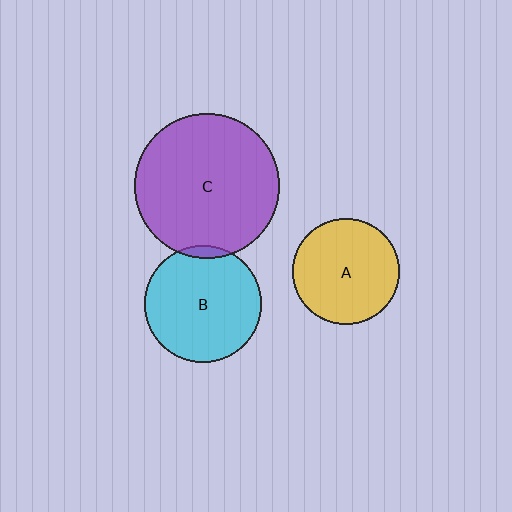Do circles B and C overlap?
Yes.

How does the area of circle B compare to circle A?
Approximately 1.2 times.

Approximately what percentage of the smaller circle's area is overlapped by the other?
Approximately 5%.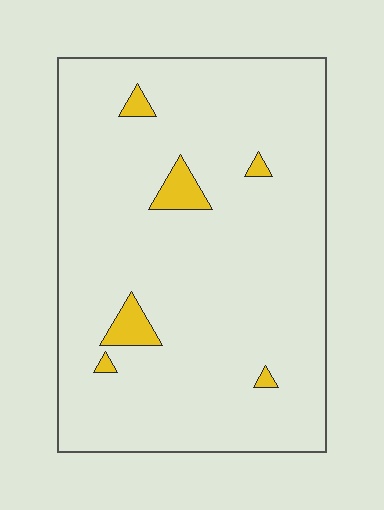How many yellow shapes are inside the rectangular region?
6.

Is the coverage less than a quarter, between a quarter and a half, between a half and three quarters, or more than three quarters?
Less than a quarter.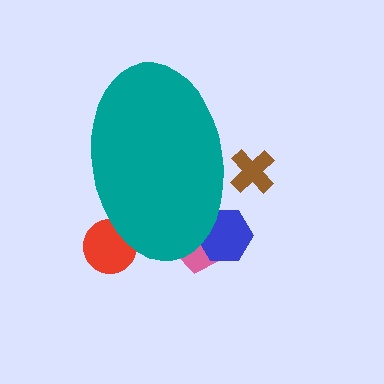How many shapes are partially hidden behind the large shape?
4 shapes are partially hidden.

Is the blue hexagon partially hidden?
Yes, the blue hexagon is partially hidden behind the teal ellipse.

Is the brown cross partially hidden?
Yes, the brown cross is partially hidden behind the teal ellipse.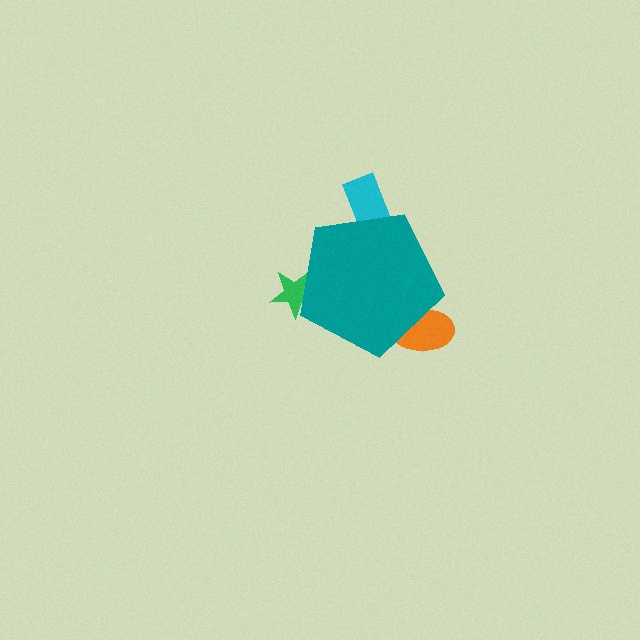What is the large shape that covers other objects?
A teal pentagon.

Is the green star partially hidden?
Yes, the green star is partially hidden behind the teal pentagon.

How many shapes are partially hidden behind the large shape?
3 shapes are partially hidden.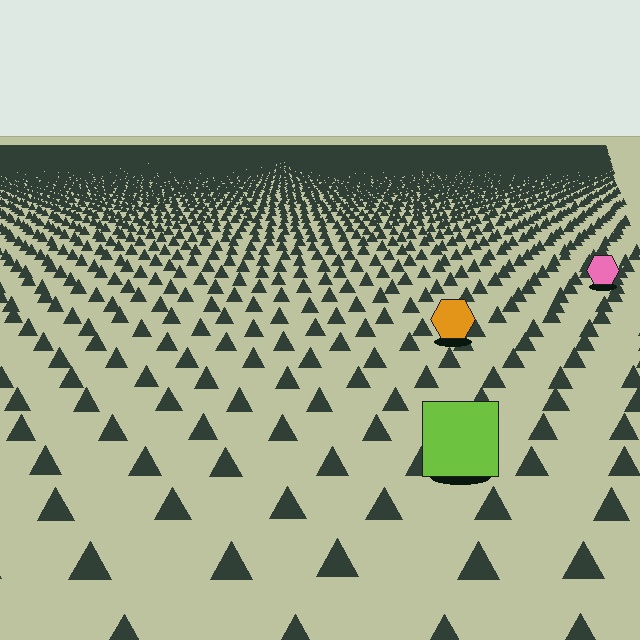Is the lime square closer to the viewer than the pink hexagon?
Yes. The lime square is closer — you can tell from the texture gradient: the ground texture is coarser near it.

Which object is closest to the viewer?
The lime square is closest. The texture marks near it are larger and more spread out.